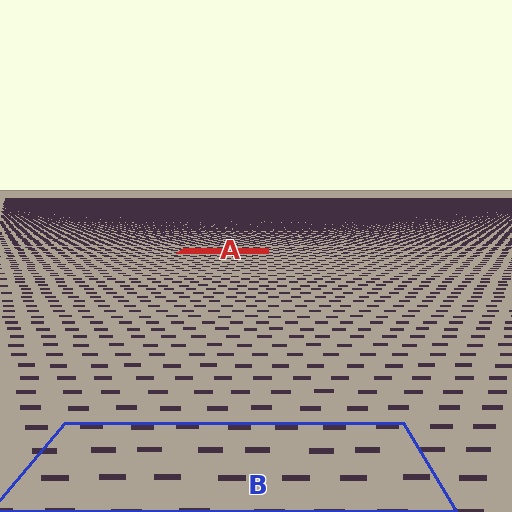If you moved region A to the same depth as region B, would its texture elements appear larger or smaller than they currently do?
They would appear larger. At a closer depth, the same texture elements are projected at a bigger on-screen size.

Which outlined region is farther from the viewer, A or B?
Region A is farther from the viewer — the texture elements inside it appear smaller and more densely packed.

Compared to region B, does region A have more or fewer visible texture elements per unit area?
Region A has more texture elements per unit area — they are packed more densely because it is farther away.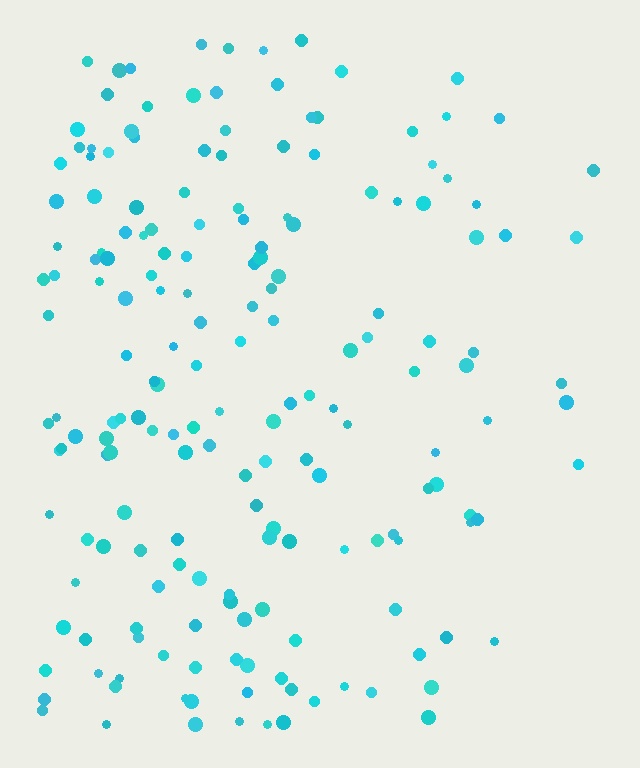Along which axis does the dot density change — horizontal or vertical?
Horizontal.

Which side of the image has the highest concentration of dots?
The left.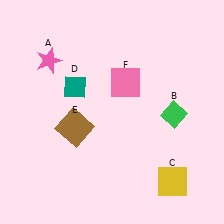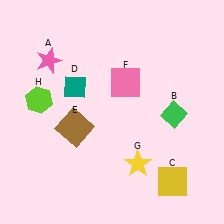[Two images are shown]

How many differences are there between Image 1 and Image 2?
There are 2 differences between the two images.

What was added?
A yellow star (G), a lime hexagon (H) were added in Image 2.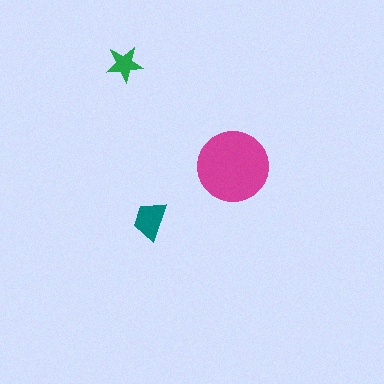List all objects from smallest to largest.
The green star, the teal trapezoid, the magenta circle.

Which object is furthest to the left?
The green star is leftmost.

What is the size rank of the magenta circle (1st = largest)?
1st.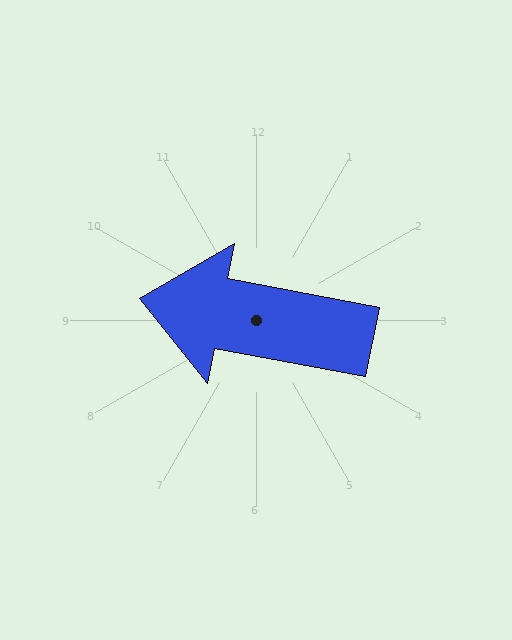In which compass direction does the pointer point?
West.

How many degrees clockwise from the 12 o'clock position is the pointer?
Approximately 281 degrees.